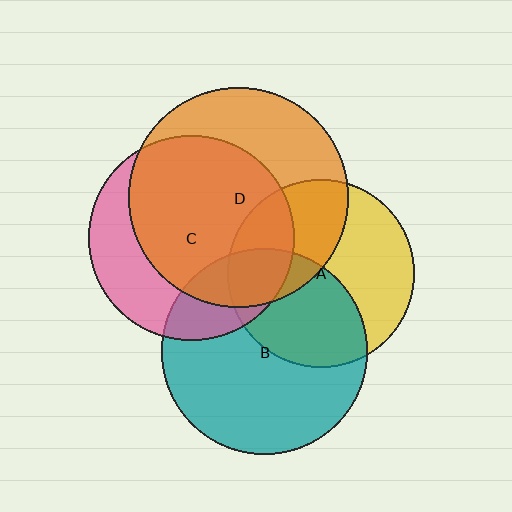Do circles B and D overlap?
Yes.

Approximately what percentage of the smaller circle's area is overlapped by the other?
Approximately 15%.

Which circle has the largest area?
Circle D (orange).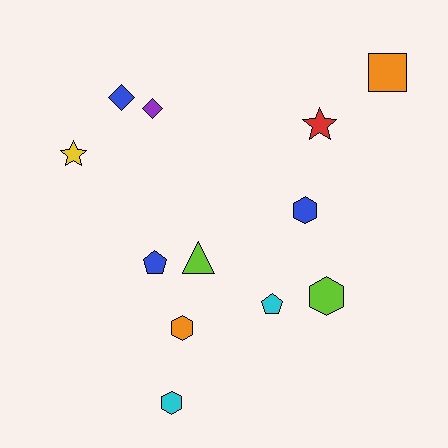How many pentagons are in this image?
There are 2 pentagons.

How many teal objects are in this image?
There are no teal objects.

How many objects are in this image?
There are 12 objects.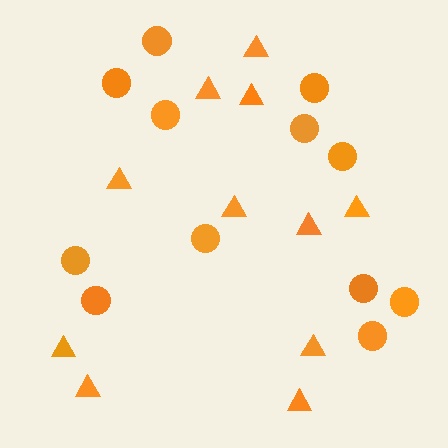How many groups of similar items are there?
There are 2 groups: one group of circles (12) and one group of triangles (11).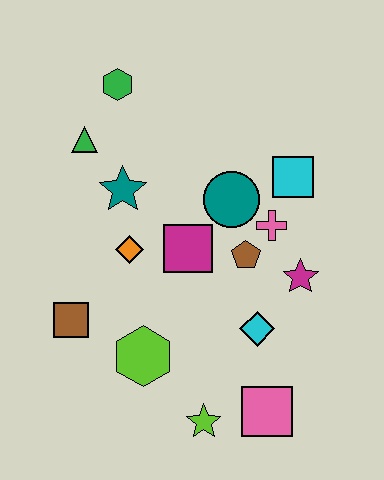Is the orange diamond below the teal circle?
Yes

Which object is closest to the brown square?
The lime hexagon is closest to the brown square.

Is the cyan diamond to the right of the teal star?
Yes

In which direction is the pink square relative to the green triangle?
The pink square is below the green triangle.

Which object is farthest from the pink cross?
The brown square is farthest from the pink cross.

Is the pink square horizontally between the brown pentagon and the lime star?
No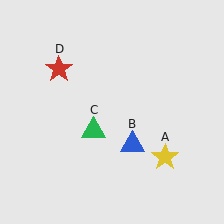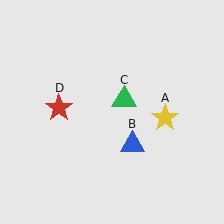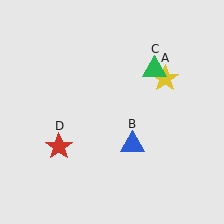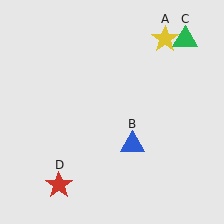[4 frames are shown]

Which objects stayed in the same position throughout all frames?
Blue triangle (object B) remained stationary.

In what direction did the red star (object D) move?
The red star (object D) moved down.